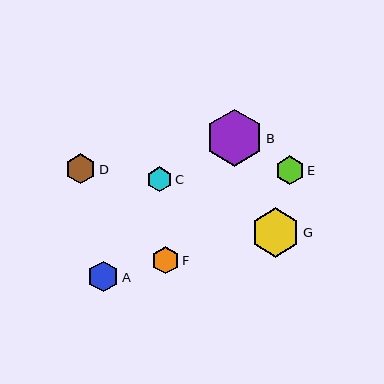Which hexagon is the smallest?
Hexagon C is the smallest with a size of approximately 25 pixels.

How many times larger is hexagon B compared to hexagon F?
Hexagon B is approximately 2.1 times the size of hexagon F.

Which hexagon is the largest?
Hexagon B is the largest with a size of approximately 57 pixels.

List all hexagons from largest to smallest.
From largest to smallest: B, G, A, D, E, F, C.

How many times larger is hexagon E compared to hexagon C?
Hexagon E is approximately 1.2 times the size of hexagon C.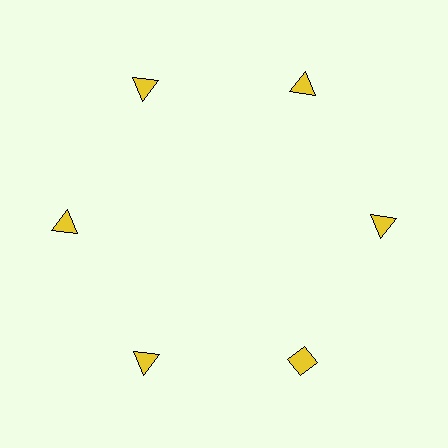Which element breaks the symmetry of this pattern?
The yellow diamond at roughly the 5 o'clock position breaks the symmetry. All other shapes are yellow triangles.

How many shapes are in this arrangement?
There are 6 shapes arranged in a ring pattern.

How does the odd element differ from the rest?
It has a different shape: diamond instead of triangle.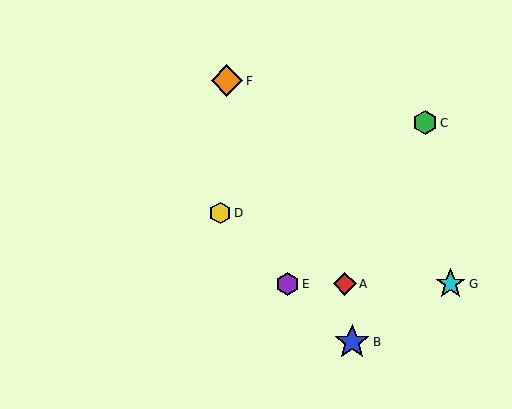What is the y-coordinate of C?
Object C is at y≈123.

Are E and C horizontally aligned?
No, E is at y≈284 and C is at y≈123.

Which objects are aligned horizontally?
Objects A, E, G are aligned horizontally.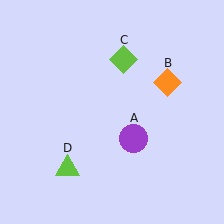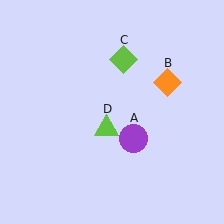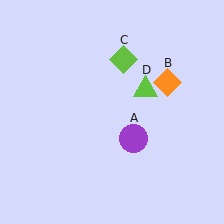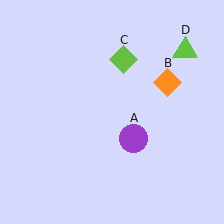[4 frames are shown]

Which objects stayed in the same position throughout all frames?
Purple circle (object A) and orange diamond (object B) and lime diamond (object C) remained stationary.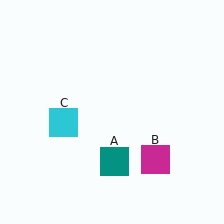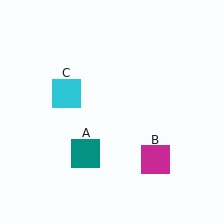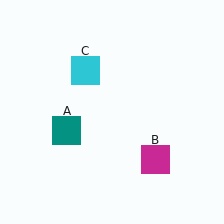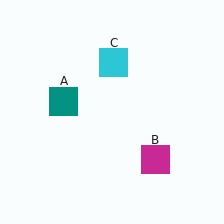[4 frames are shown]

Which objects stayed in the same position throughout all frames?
Magenta square (object B) remained stationary.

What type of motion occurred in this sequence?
The teal square (object A), cyan square (object C) rotated clockwise around the center of the scene.